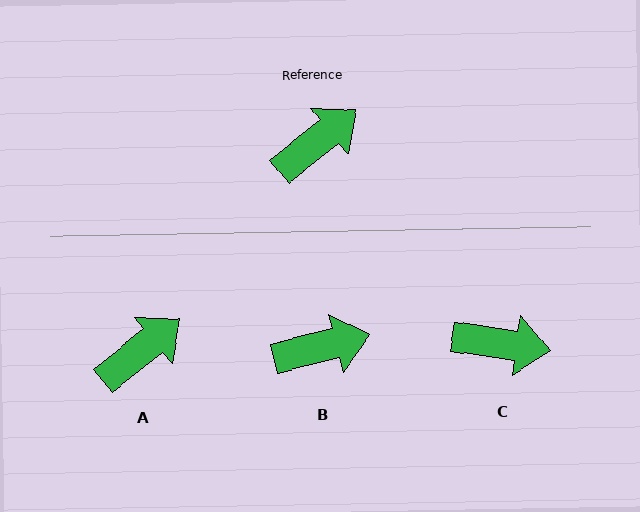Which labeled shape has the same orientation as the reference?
A.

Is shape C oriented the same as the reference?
No, it is off by about 47 degrees.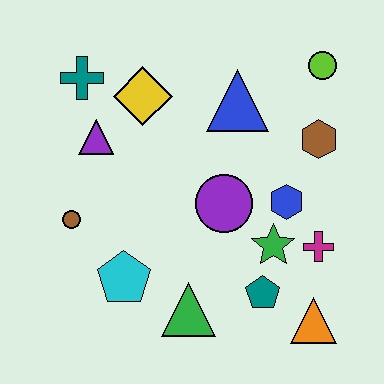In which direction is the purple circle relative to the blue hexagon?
The purple circle is to the left of the blue hexagon.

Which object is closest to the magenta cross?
The green star is closest to the magenta cross.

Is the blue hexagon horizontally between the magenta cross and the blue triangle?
Yes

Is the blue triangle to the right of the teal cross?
Yes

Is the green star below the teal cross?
Yes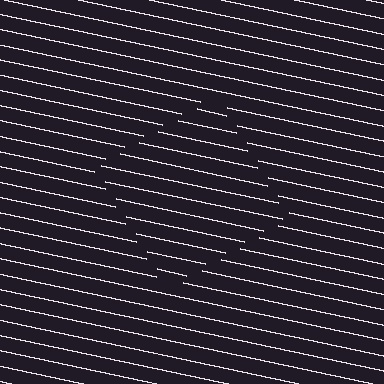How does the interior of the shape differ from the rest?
The interior of the shape contains the same grating, shifted by half a period — the contour is defined by the phase discontinuity where line-ends from the inner and outer gratings abut.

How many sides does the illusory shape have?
4 sides — the line-ends trace a square.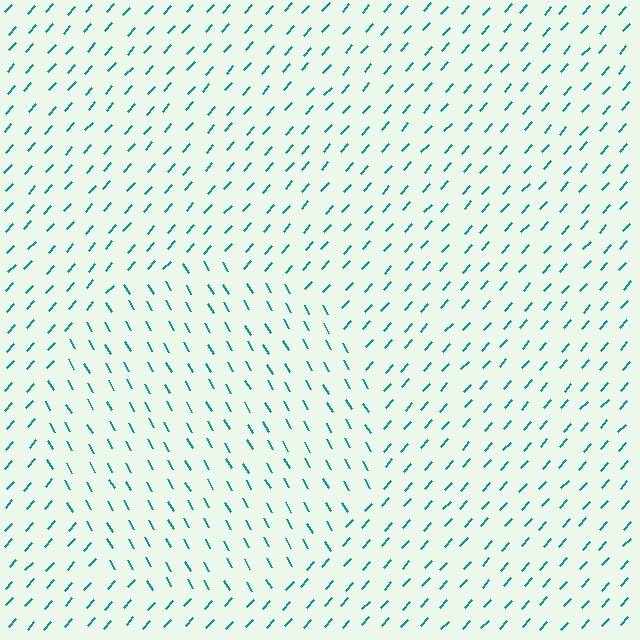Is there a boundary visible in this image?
Yes, there is a texture boundary formed by a change in line orientation.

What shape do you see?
I see a circle.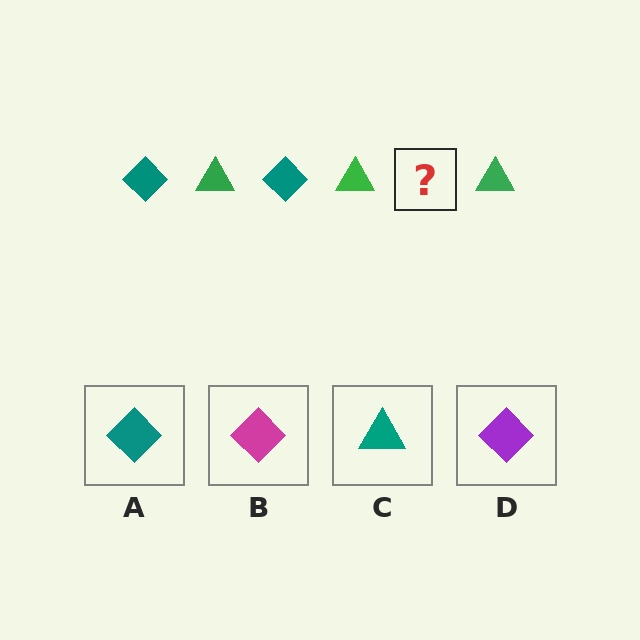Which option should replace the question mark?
Option A.